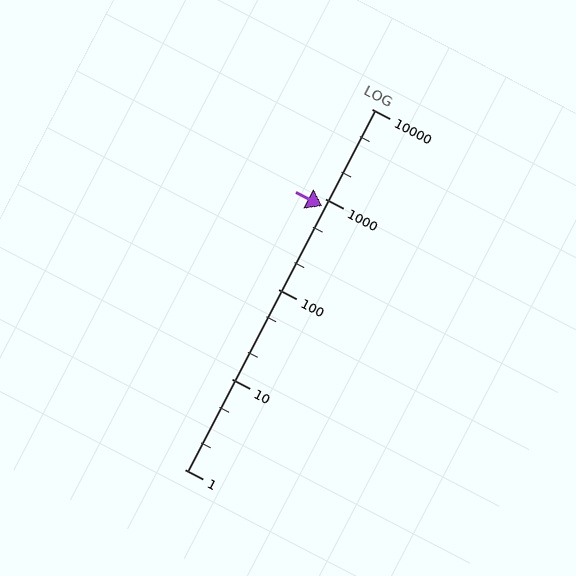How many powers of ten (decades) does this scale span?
The scale spans 4 decades, from 1 to 10000.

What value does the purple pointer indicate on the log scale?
The pointer indicates approximately 840.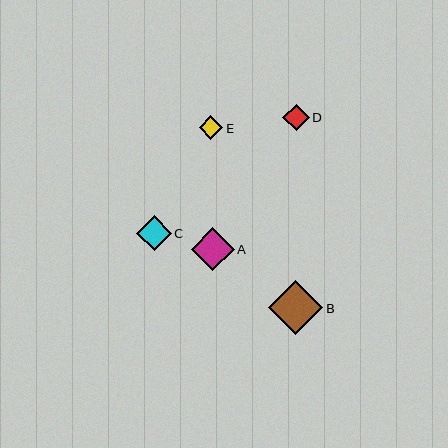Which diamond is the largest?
Diamond B is the largest with a size of approximately 54 pixels.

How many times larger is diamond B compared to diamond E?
Diamond B is approximately 2.3 times the size of diamond E.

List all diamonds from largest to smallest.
From largest to smallest: B, A, C, D, E.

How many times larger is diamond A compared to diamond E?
Diamond A is approximately 1.8 times the size of diamond E.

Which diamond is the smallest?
Diamond E is the smallest with a size of approximately 24 pixels.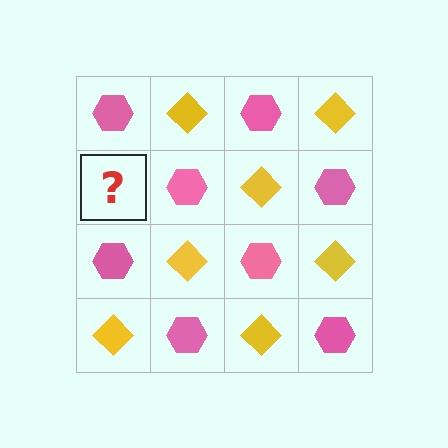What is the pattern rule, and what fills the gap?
The rule is that it alternates pink hexagon and yellow diamond in a checkerboard pattern. The gap should be filled with a yellow diamond.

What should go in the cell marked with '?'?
The missing cell should contain a yellow diamond.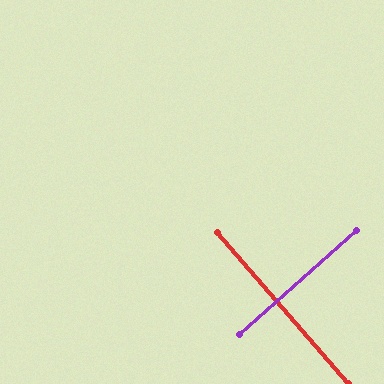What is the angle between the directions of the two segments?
Approximately 89 degrees.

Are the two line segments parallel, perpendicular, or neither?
Perpendicular — they meet at approximately 89°.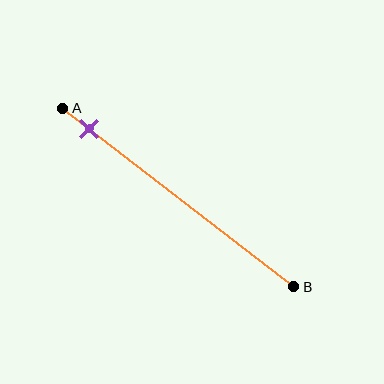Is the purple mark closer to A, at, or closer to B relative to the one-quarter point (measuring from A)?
The purple mark is closer to point A than the one-quarter point of segment AB.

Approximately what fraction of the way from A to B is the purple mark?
The purple mark is approximately 10% of the way from A to B.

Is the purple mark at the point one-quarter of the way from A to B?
No, the mark is at about 10% from A, not at the 25% one-quarter point.